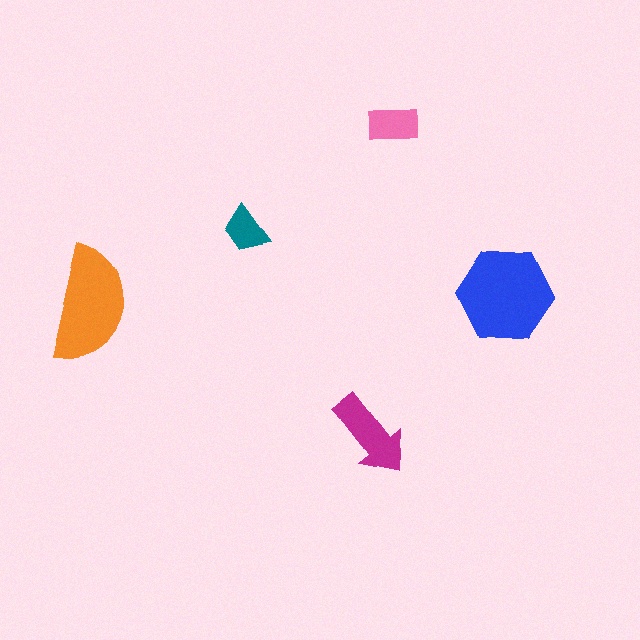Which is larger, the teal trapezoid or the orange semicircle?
The orange semicircle.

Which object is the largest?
The blue hexagon.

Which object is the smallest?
The teal trapezoid.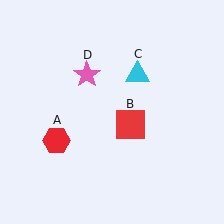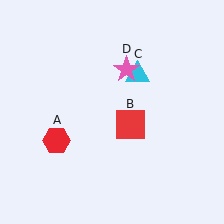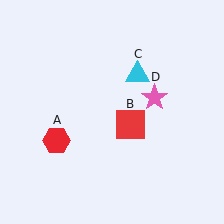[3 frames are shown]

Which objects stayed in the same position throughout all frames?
Red hexagon (object A) and red square (object B) and cyan triangle (object C) remained stationary.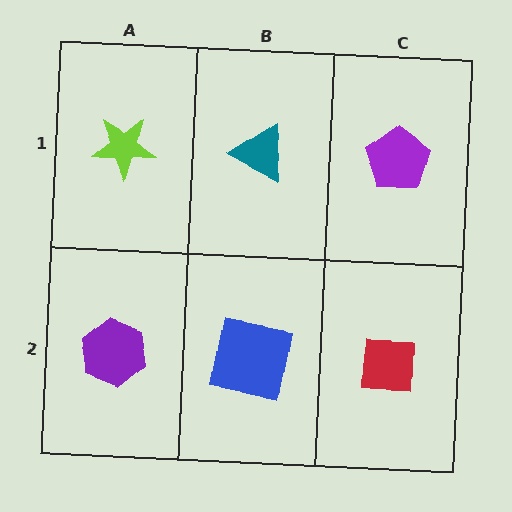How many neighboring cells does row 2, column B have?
3.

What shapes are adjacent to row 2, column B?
A teal triangle (row 1, column B), a purple hexagon (row 2, column A), a red square (row 2, column C).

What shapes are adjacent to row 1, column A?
A purple hexagon (row 2, column A), a teal triangle (row 1, column B).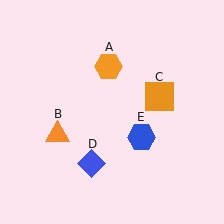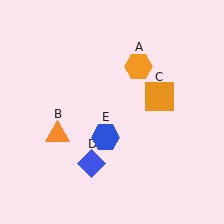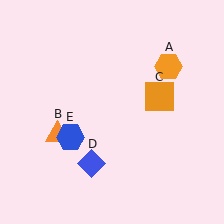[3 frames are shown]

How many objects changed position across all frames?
2 objects changed position: orange hexagon (object A), blue hexagon (object E).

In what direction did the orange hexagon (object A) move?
The orange hexagon (object A) moved right.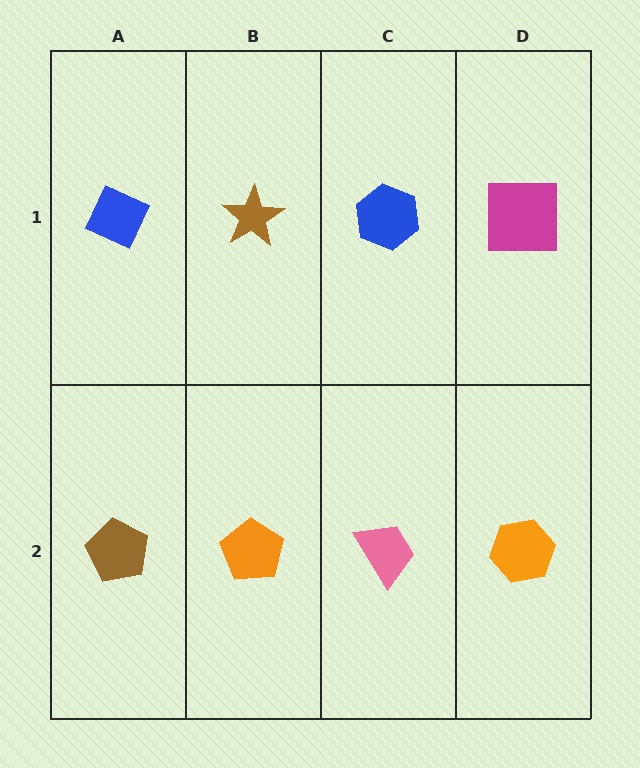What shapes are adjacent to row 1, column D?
An orange hexagon (row 2, column D), a blue hexagon (row 1, column C).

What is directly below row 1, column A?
A brown pentagon.